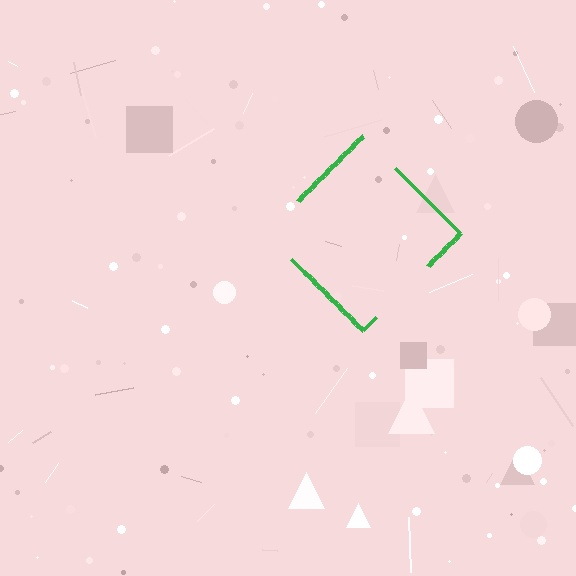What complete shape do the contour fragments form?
The contour fragments form a diamond.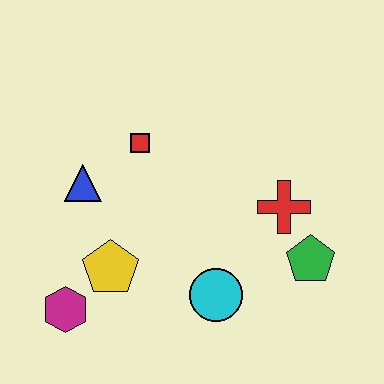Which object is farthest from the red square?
The green pentagon is farthest from the red square.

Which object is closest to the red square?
The blue triangle is closest to the red square.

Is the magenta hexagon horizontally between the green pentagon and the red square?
No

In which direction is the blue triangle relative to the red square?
The blue triangle is to the left of the red square.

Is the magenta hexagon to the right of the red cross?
No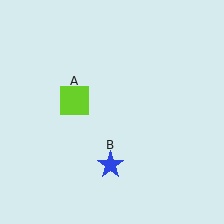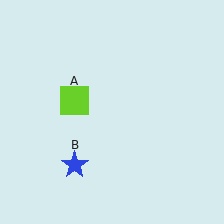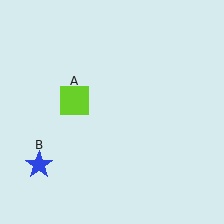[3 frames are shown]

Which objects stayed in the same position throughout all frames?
Lime square (object A) remained stationary.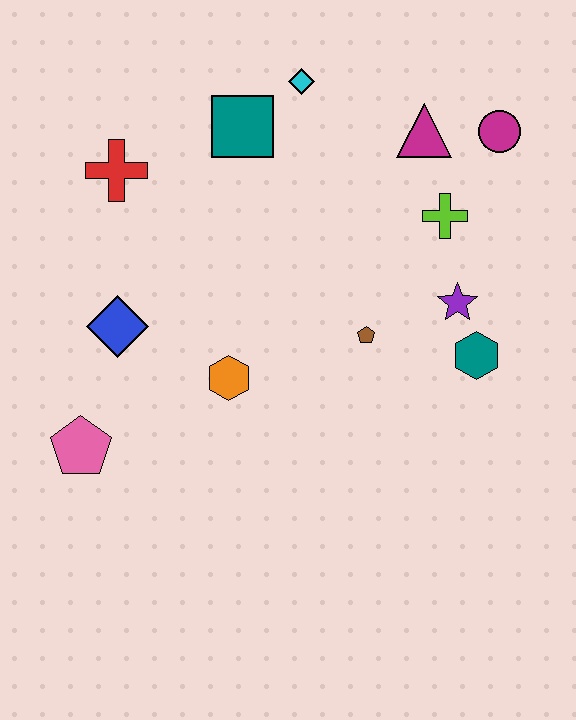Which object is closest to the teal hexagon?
The purple star is closest to the teal hexagon.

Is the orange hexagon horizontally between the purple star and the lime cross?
No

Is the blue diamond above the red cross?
No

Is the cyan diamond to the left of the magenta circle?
Yes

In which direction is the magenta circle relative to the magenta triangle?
The magenta circle is to the right of the magenta triangle.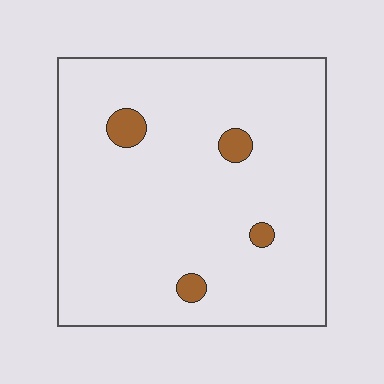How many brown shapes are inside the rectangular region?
4.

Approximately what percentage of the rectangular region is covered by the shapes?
Approximately 5%.